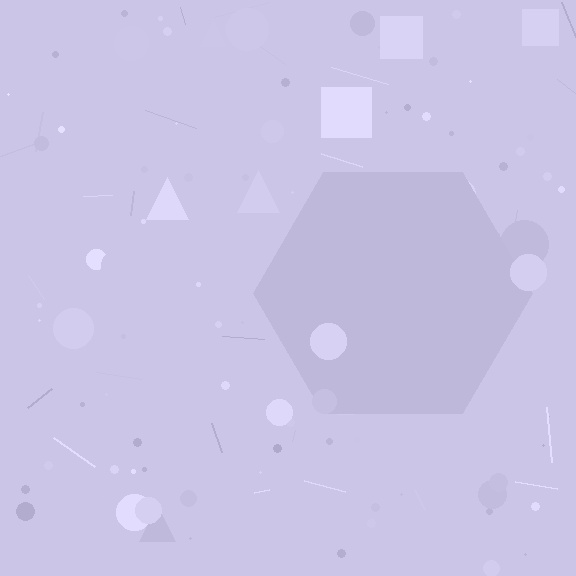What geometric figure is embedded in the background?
A hexagon is embedded in the background.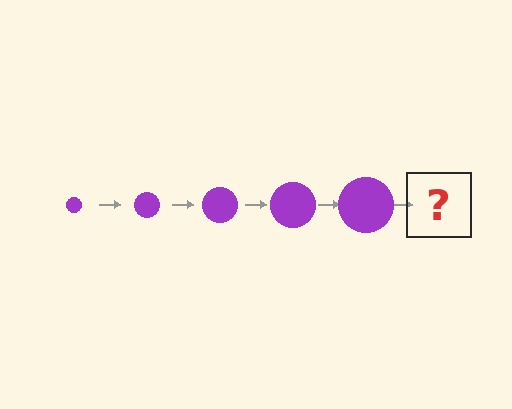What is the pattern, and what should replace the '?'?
The pattern is that the circle gets progressively larger each step. The '?' should be a purple circle, larger than the previous one.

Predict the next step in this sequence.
The next step is a purple circle, larger than the previous one.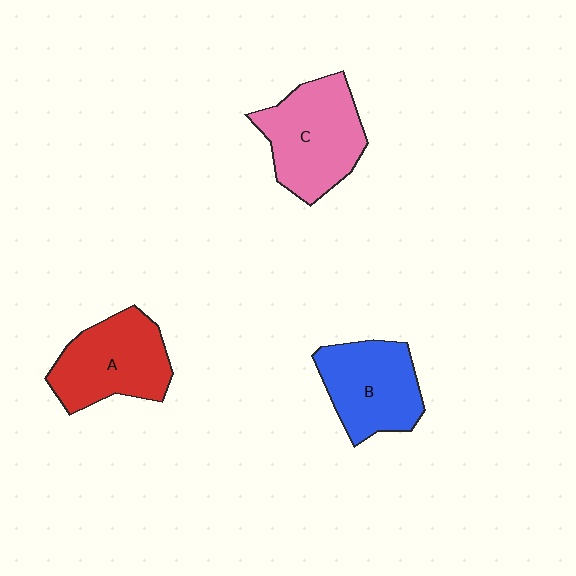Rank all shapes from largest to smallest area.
From largest to smallest: C (pink), A (red), B (blue).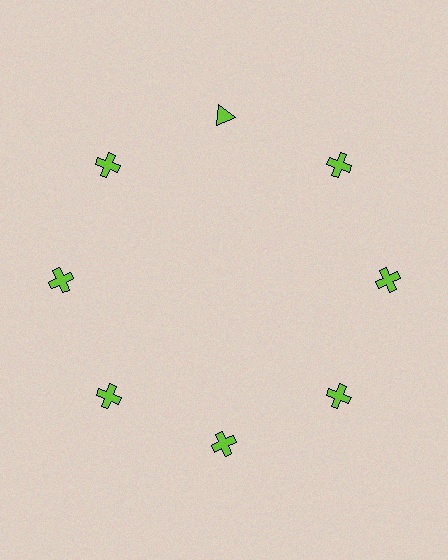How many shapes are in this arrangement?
There are 8 shapes arranged in a ring pattern.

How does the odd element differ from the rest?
It has a different shape: triangle instead of cross.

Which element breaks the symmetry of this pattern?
The lime triangle at roughly the 12 o'clock position breaks the symmetry. All other shapes are lime crosses.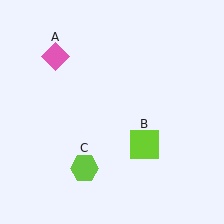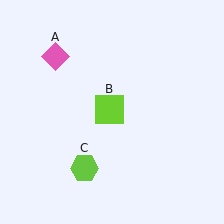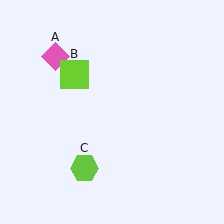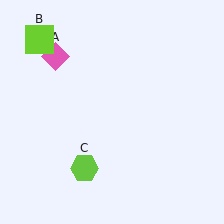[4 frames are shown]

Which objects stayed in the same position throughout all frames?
Pink diamond (object A) and lime hexagon (object C) remained stationary.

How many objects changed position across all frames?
1 object changed position: lime square (object B).